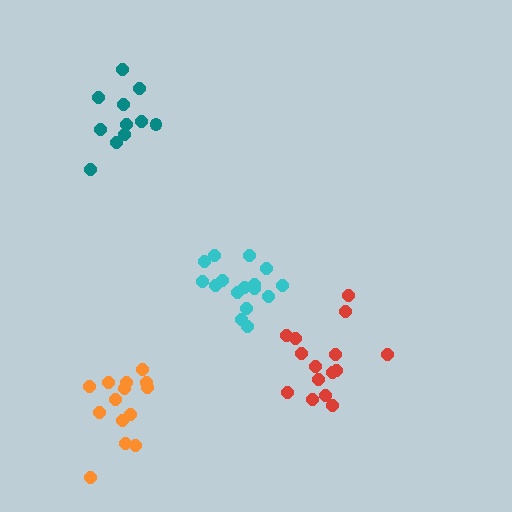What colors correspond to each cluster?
The clusters are colored: orange, cyan, teal, red.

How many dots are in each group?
Group 1: 14 dots, Group 2: 17 dots, Group 3: 11 dots, Group 4: 15 dots (57 total).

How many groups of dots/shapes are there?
There are 4 groups.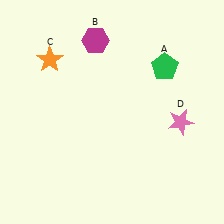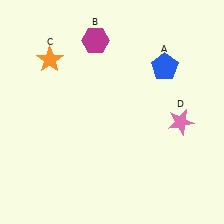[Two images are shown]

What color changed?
The pentagon (A) changed from green in Image 1 to blue in Image 2.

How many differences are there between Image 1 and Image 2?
There is 1 difference between the two images.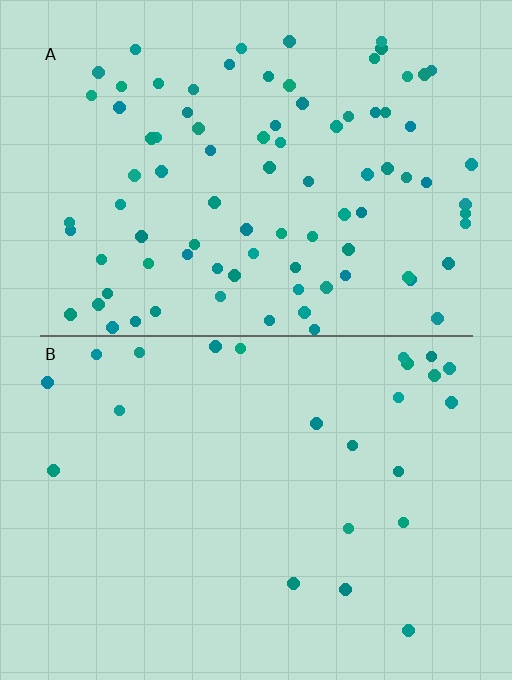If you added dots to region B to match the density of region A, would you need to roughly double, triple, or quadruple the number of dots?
Approximately quadruple.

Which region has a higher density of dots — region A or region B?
A (the top).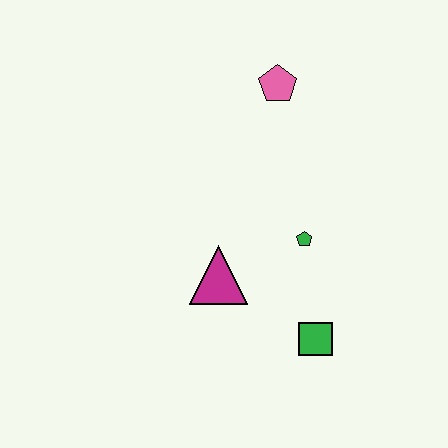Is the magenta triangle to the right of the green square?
No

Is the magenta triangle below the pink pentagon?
Yes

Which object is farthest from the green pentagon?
The pink pentagon is farthest from the green pentagon.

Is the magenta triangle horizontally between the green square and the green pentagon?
No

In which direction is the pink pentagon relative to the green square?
The pink pentagon is above the green square.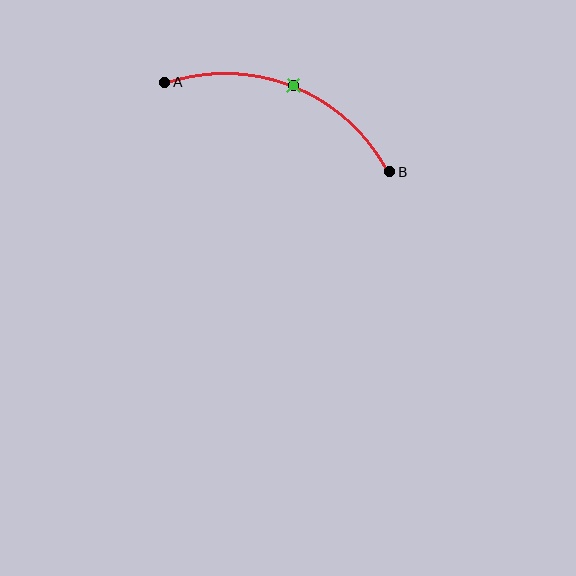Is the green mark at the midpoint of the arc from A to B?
Yes. The green mark lies on the arc at equal arc-length from both A and B — it is the arc midpoint.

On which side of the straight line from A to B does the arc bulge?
The arc bulges above the straight line connecting A and B.